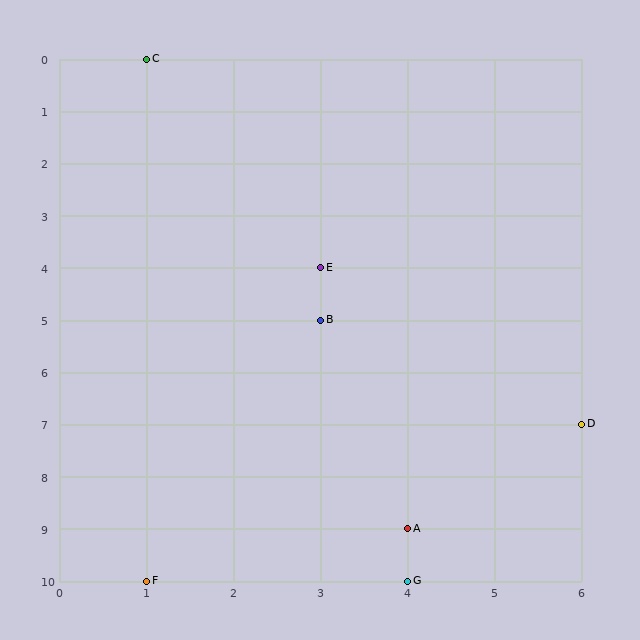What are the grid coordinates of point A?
Point A is at grid coordinates (4, 9).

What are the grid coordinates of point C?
Point C is at grid coordinates (1, 0).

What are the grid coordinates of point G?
Point G is at grid coordinates (4, 10).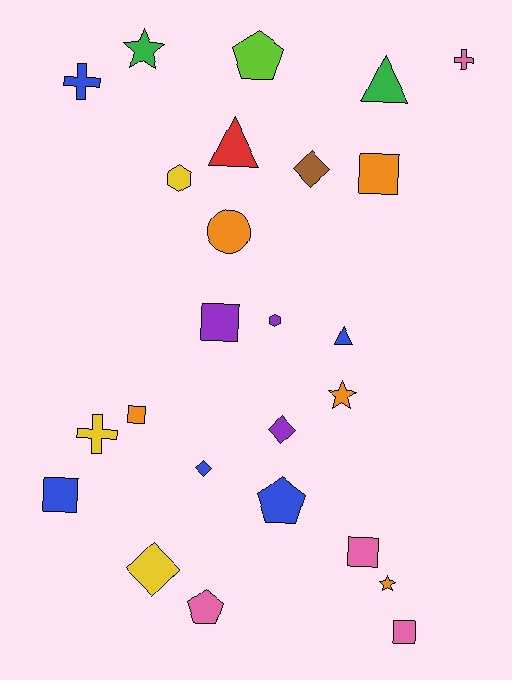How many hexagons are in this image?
There are 2 hexagons.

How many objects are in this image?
There are 25 objects.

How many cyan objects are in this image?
There are no cyan objects.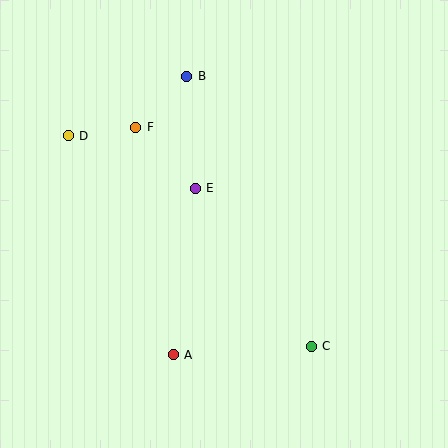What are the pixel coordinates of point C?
Point C is at (311, 346).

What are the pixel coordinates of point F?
Point F is at (136, 127).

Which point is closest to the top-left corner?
Point D is closest to the top-left corner.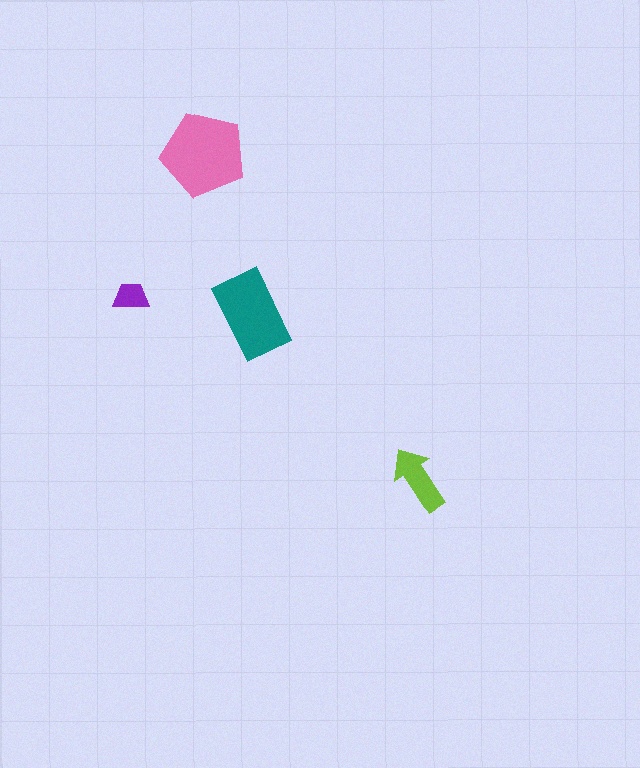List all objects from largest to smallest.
The pink pentagon, the teal rectangle, the lime arrow, the purple trapezoid.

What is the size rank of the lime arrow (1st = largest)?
3rd.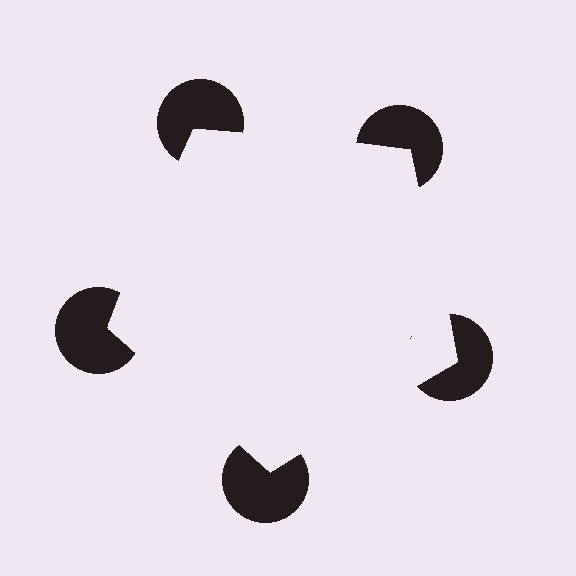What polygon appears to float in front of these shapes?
An illusory pentagon — its edges are inferred from the aligned wedge cuts in the pac-man discs, not physically drawn.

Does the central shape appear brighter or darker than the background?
It typically appears slightly brighter than the background, even though no actual brightness change is drawn.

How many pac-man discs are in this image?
There are 5 — one at each vertex of the illusory pentagon.